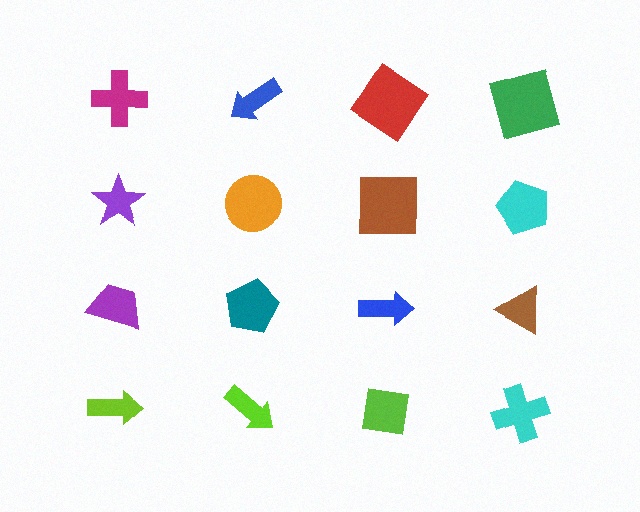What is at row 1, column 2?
A blue arrow.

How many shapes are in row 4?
4 shapes.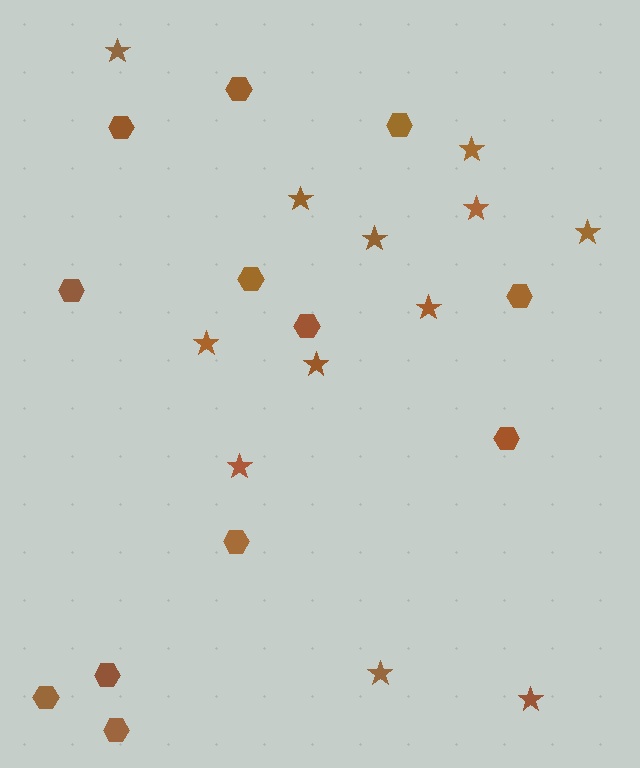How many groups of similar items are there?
There are 2 groups: one group of stars (12) and one group of hexagons (12).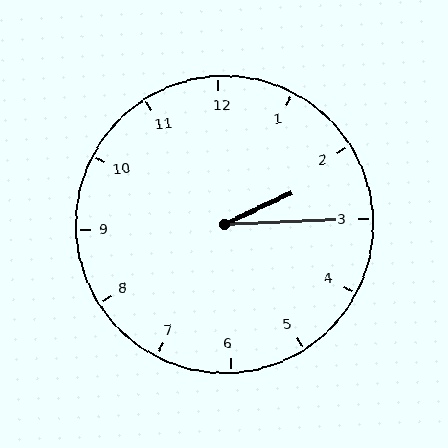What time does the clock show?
2:15.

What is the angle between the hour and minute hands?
Approximately 22 degrees.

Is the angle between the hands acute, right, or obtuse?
It is acute.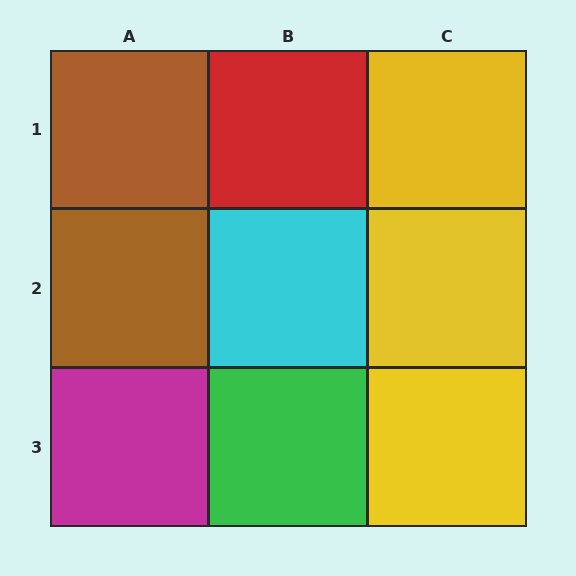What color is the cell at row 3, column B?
Green.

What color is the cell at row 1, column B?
Red.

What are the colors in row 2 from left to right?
Brown, cyan, yellow.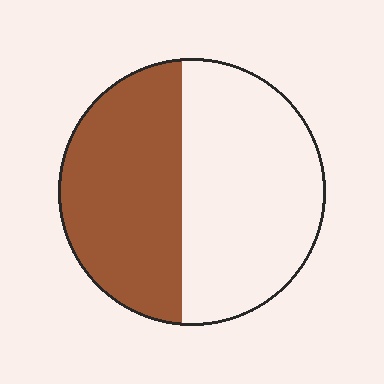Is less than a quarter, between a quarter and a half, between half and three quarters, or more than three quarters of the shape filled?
Between a quarter and a half.